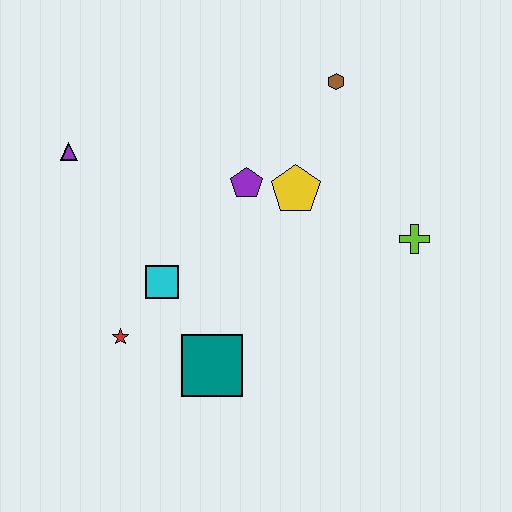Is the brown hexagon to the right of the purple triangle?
Yes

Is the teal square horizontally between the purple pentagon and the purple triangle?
Yes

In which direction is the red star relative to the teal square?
The red star is to the left of the teal square.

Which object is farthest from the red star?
The brown hexagon is farthest from the red star.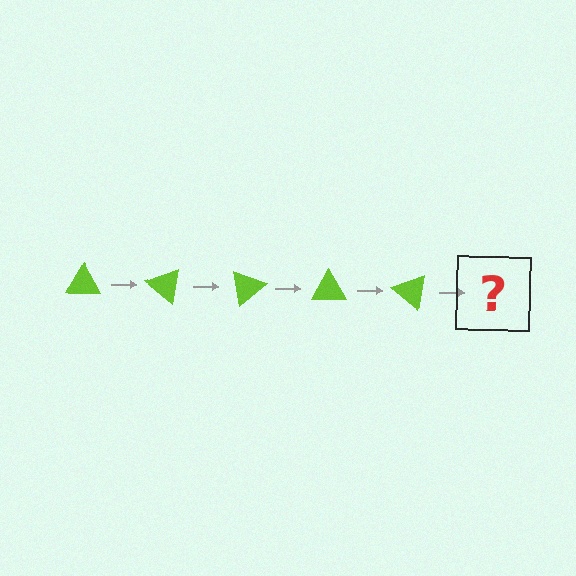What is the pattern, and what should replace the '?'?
The pattern is that the triangle rotates 40 degrees each step. The '?' should be a lime triangle rotated 200 degrees.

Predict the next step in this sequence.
The next step is a lime triangle rotated 200 degrees.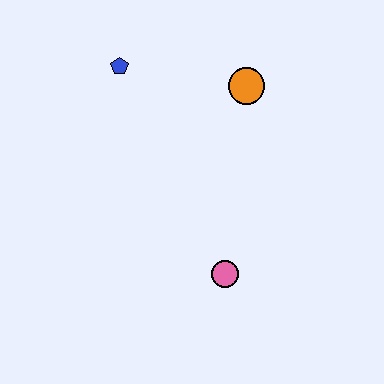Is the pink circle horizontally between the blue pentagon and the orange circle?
Yes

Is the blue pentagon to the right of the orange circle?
No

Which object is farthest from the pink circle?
The blue pentagon is farthest from the pink circle.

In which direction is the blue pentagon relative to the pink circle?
The blue pentagon is above the pink circle.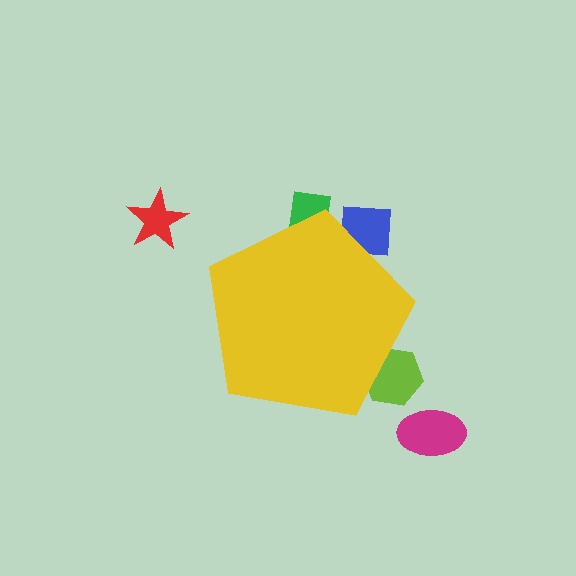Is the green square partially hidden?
Yes, the green square is partially hidden behind the yellow pentagon.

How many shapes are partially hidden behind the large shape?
3 shapes are partially hidden.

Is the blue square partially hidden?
Yes, the blue square is partially hidden behind the yellow pentagon.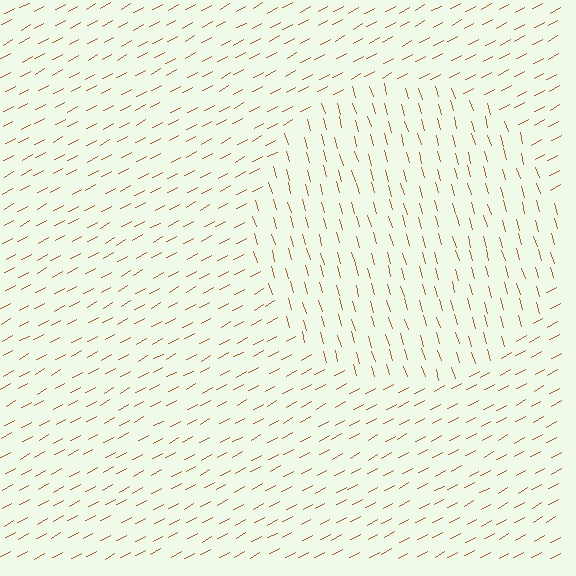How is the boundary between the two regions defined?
The boundary is defined purely by a change in line orientation (approximately 78 degrees difference). All lines are the same color and thickness.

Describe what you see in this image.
The image is filled with small brown line segments. A circle region in the image has lines oriented differently from the surrounding lines, creating a visible texture boundary.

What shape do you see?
I see a circle.